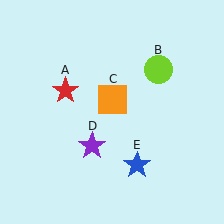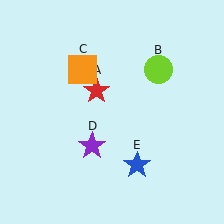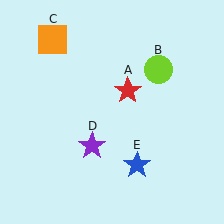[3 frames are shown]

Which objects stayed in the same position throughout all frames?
Lime circle (object B) and purple star (object D) and blue star (object E) remained stationary.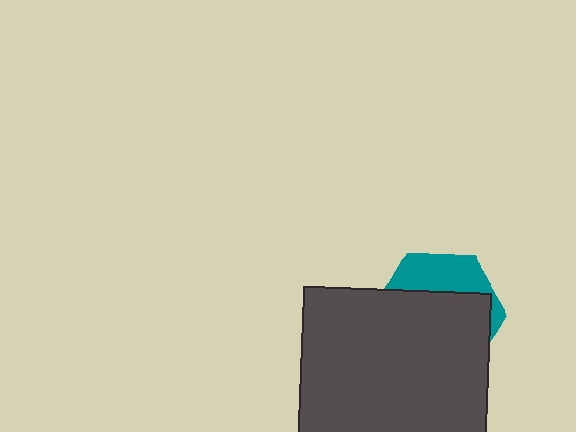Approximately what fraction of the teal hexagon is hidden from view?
Roughly 69% of the teal hexagon is hidden behind the dark gray rectangle.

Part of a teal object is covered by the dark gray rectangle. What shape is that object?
It is a hexagon.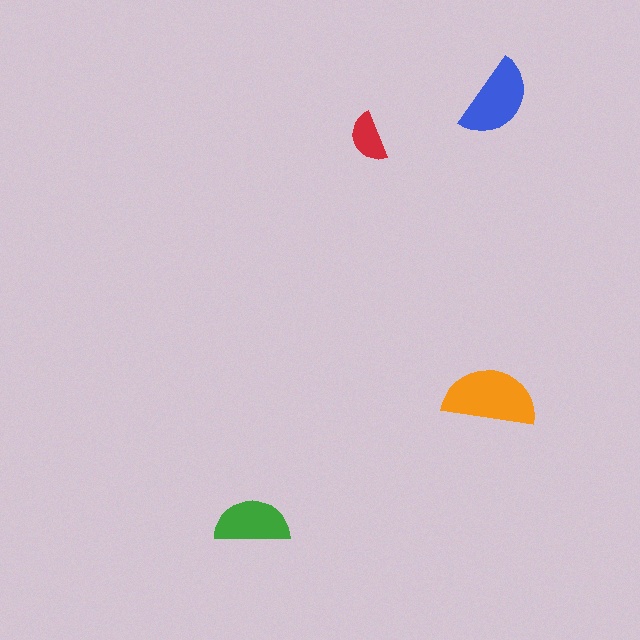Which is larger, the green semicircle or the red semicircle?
The green one.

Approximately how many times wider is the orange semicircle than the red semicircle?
About 2 times wider.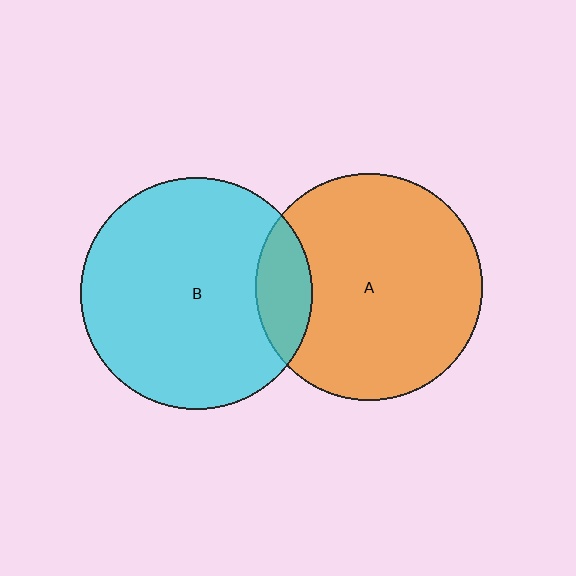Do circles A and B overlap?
Yes.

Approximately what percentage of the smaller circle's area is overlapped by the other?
Approximately 15%.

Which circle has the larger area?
Circle B (cyan).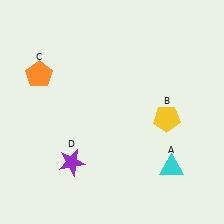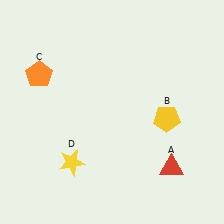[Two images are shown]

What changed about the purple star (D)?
In Image 1, D is purple. In Image 2, it changed to yellow.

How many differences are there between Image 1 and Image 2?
There are 2 differences between the two images.